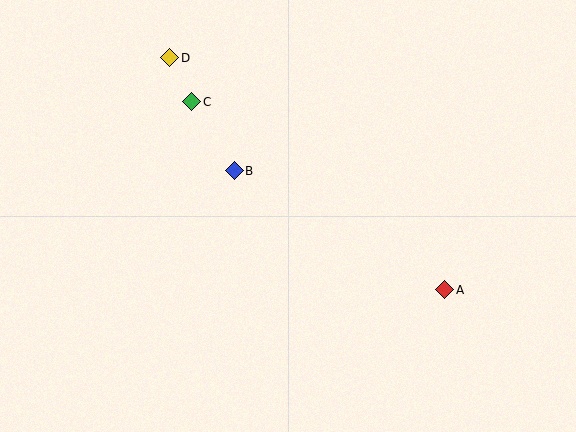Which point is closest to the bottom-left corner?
Point B is closest to the bottom-left corner.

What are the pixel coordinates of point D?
Point D is at (170, 58).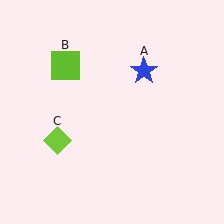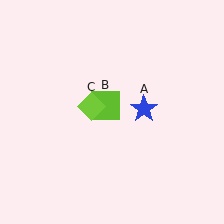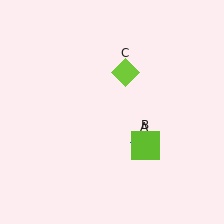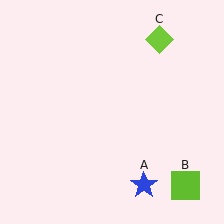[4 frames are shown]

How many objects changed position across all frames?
3 objects changed position: blue star (object A), lime square (object B), lime diamond (object C).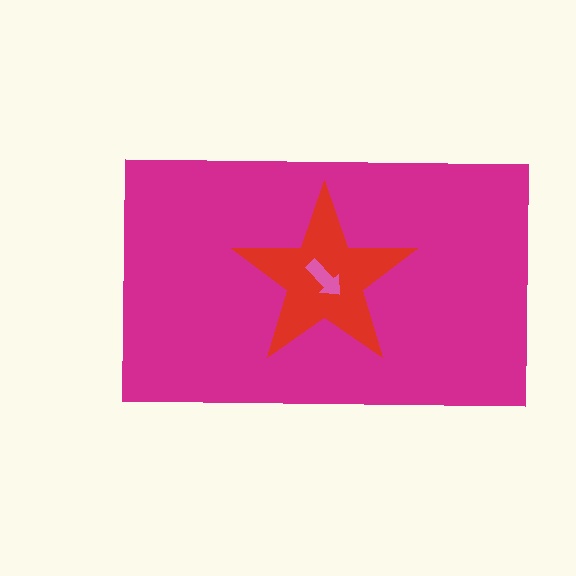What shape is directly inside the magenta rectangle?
The red star.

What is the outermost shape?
The magenta rectangle.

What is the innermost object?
The pink arrow.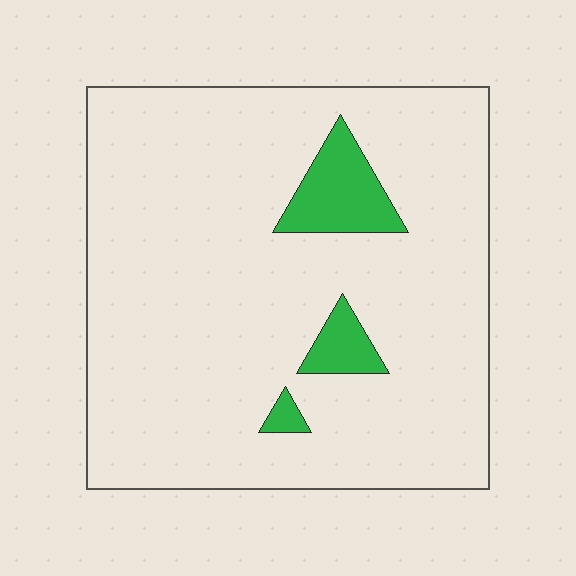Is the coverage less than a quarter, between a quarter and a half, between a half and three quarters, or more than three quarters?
Less than a quarter.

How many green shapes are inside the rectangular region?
3.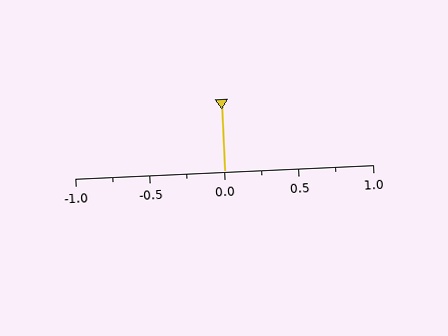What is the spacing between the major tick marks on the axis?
The major ticks are spaced 0.5 apart.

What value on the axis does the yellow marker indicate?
The marker indicates approximately 0.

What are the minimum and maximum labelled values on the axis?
The axis runs from -1.0 to 1.0.